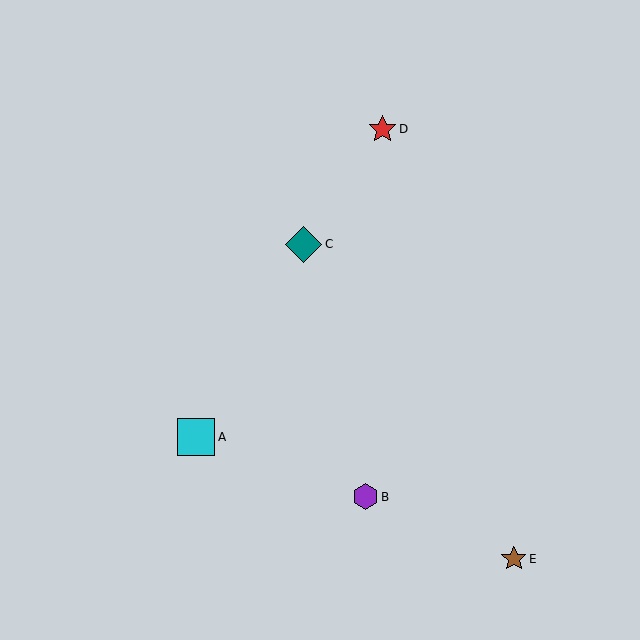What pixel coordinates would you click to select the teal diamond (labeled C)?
Click at (303, 244) to select the teal diamond C.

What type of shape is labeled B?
Shape B is a purple hexagon.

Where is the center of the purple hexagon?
The center of the purple hexagon is at (365, 497).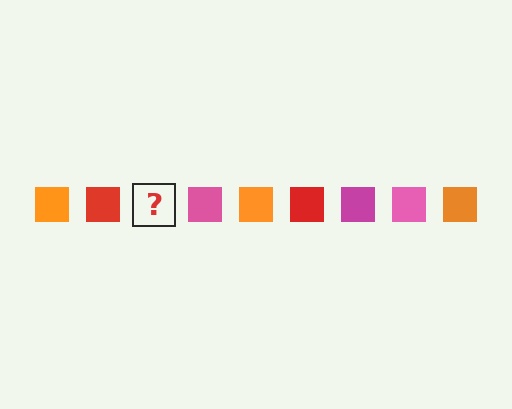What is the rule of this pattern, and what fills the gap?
The rule is that the pattern cycles through orange, red, magenta, pink squares. The gap should be filled with a magenta square.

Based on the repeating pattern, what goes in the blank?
The blank should be a magenta square.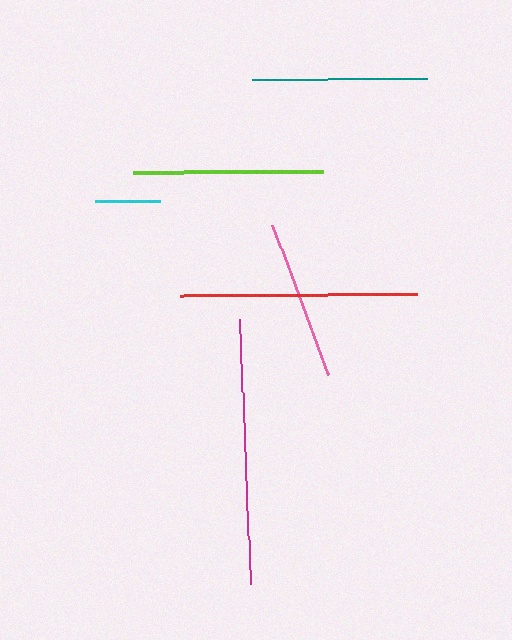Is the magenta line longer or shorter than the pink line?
The magenta line is longer than the pink line.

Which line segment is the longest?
The magenta line is the longest at approximately 266 pixels.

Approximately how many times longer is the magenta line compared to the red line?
The magenta line is approximately 1.1 times the length of the red line.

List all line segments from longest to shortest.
From longest to shortest: magenta, red, lime, teal, pink, cyan.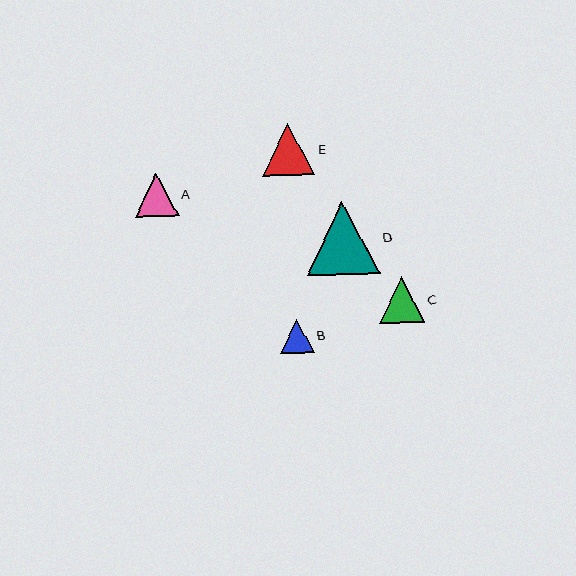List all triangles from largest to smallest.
From largest to smallest: D, E, C, A, B.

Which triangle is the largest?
Triangle D is the largest with a size of approximately 74 pixels.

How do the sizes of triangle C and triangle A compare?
Triangle C and triangle A are approximately the same size.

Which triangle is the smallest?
Triangle B is the smallest with a size of approximately 34 pixels.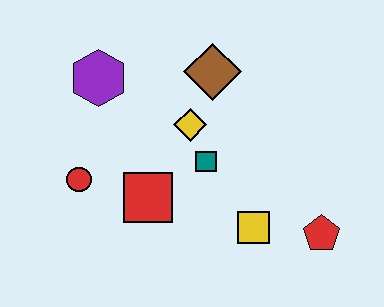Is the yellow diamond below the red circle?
No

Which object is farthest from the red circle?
The red pentagon is farthest from the red circle.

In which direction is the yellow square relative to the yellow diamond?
The yellow square is below the yellow diamond.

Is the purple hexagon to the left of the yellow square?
Yes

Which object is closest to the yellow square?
The red pentagon is closest to the yellow square.